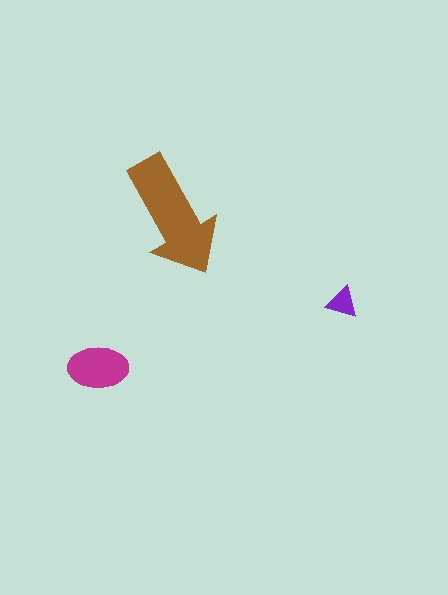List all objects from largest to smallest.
The brown arrow, the magenta ellipse, the purple triangle.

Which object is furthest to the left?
The magenta ellipse is leftmost.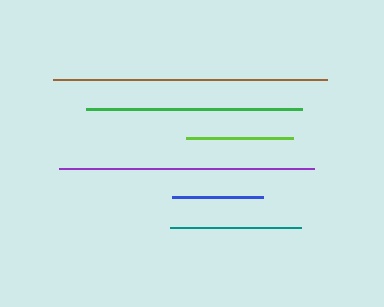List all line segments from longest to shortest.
From longest to shortest: brown, purple, green, teal, lime, blue.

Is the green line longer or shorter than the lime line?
The green line is longer than the lime line.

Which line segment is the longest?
The brown line is the longest at approximately 275 pixels.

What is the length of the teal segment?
The teal segment is approximately 131 pixels long.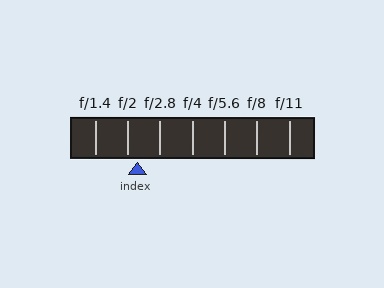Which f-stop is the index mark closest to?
The index mark is closest to f/2.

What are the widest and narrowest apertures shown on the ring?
The widest aperture shown is f/1.4 and the narrowest is f/11.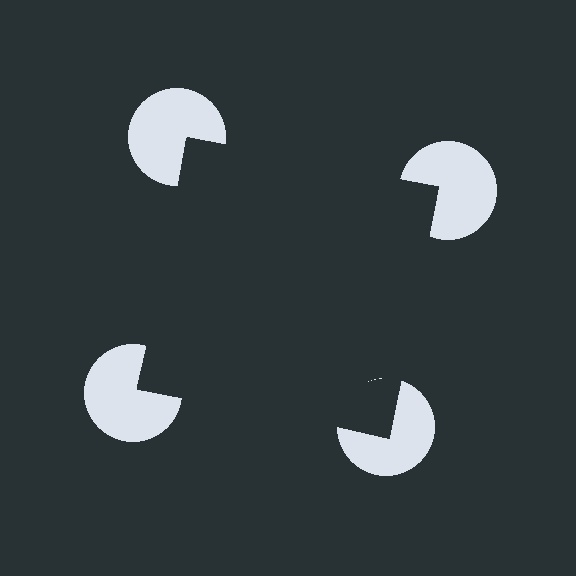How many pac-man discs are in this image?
There are 4 — one at each vertex of the illusory square.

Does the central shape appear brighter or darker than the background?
It typically appears slightly darker than the background, even though no actual brightness change is drawn.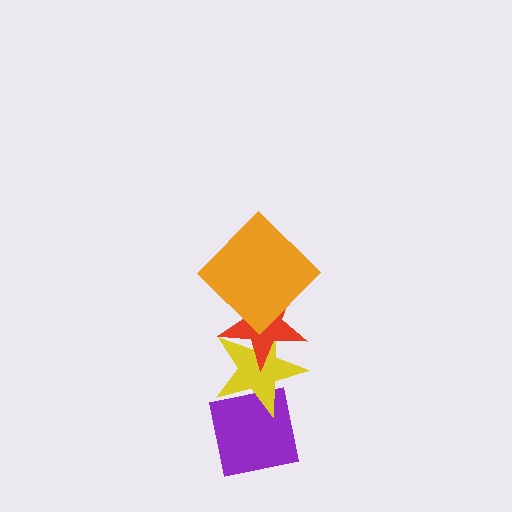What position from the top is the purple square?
The purple square is 4th from the top.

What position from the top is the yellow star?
The yellow star is 3rd from the top.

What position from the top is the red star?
The red star is 2nd from the top.